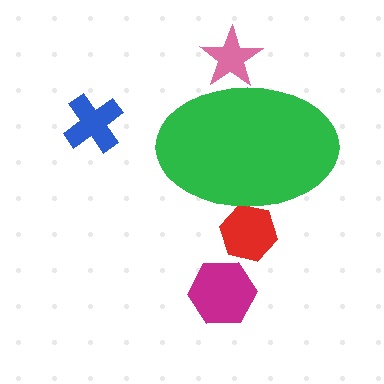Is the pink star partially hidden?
Yes, the pink star is partially hidden behind the green ellipse.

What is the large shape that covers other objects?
A green ellipse.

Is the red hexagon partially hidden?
Yes, the red hexagon is partially hidden behind the green ellipse.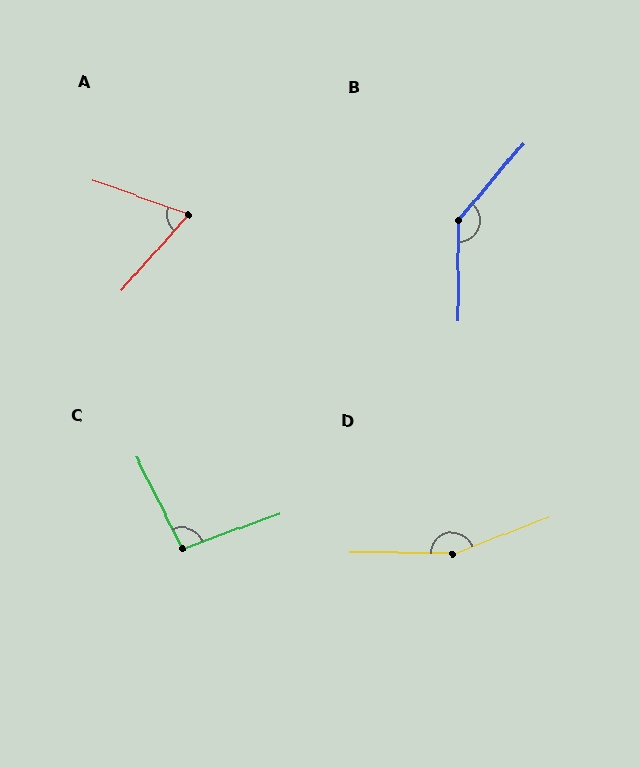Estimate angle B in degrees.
Approximately 140 degrees.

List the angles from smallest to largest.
A (68°), C (97°), B (140°), D (158°).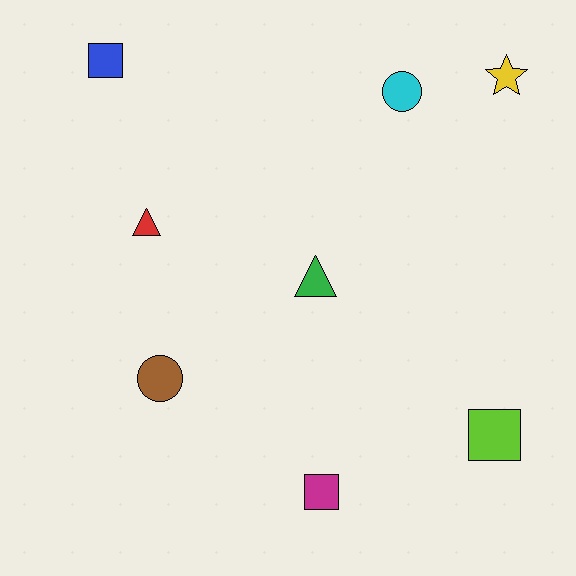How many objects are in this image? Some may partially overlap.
There are 8 objects.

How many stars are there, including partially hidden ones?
There is 1 star.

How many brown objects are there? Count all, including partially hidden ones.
There is 1 brown object.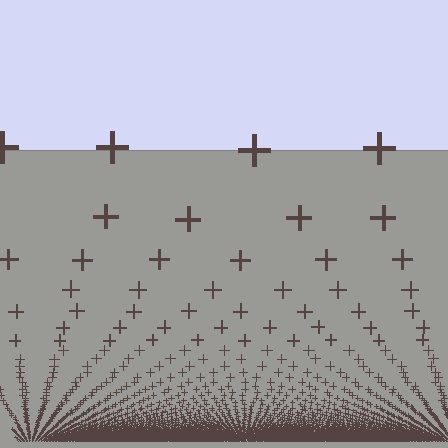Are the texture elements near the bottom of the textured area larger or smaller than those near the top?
Smaller. The gradient is inverted — elements near the bottom are smaller and denser.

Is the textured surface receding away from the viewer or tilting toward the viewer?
The surface appears to tilt toward the viewer. Texture elements get larger and sparser toward the top.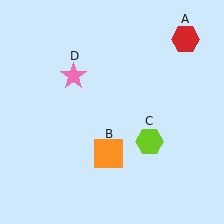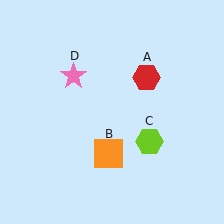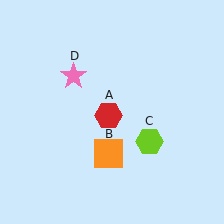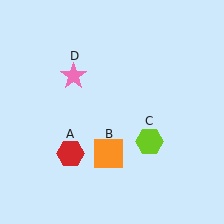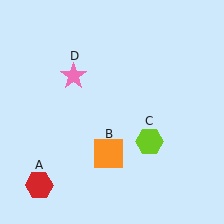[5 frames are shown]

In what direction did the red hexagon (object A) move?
The red hexagon (object A) moved down and to the left.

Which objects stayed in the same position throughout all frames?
Orange square (object B) and lime hexagon (object C) and pink star (object D) remained stationary.